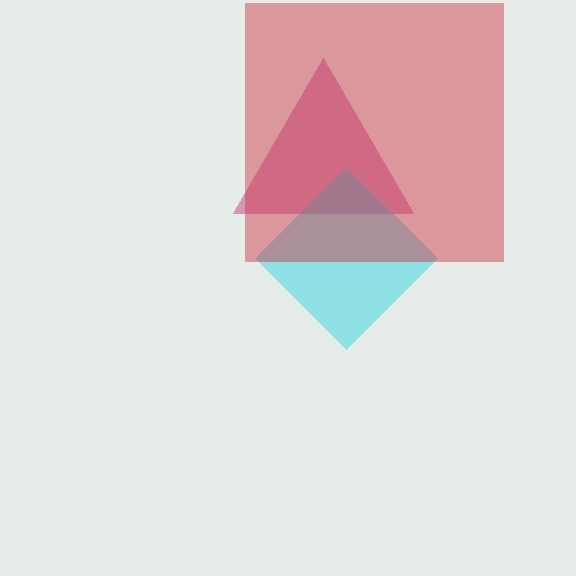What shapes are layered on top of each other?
The layered shapes are: a magenta triangle, a cyan diamond, a red square.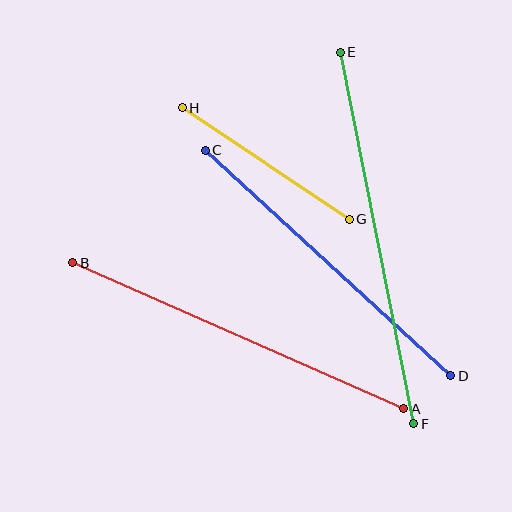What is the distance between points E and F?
The distance is approximately 379 pixels.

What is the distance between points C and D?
The distance is approximately 333 pixels.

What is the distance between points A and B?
The distance is approximately 362 pixels.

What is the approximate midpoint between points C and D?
The midpoint is at approximately (328, 263) pixels.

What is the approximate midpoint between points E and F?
The midpoint is at approximately (377, 238) pixels.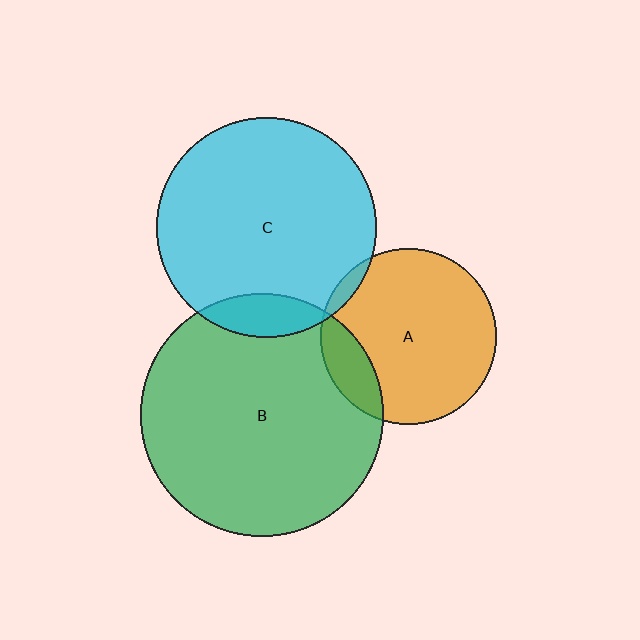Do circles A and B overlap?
Yes.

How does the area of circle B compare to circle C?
Approximately 1.2 times.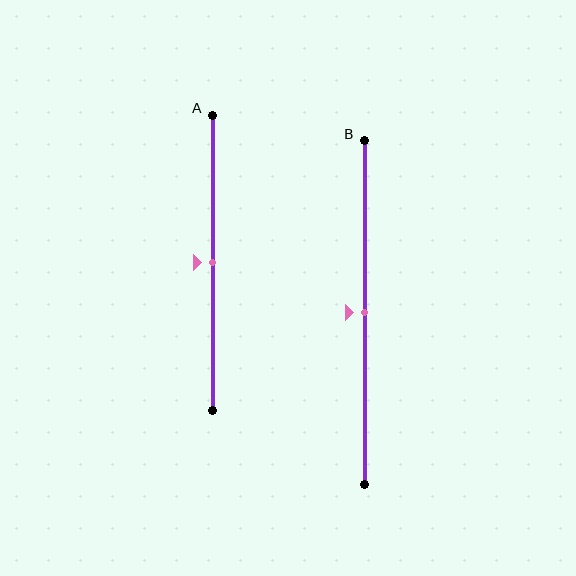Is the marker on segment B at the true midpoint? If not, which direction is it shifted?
Yes, the marker on segment B is at the true midpoint.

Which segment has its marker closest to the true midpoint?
Segment A has its marker closest to the true midpoint.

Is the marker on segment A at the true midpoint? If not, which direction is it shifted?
Yes, the marker on segment A is at the true midpoint.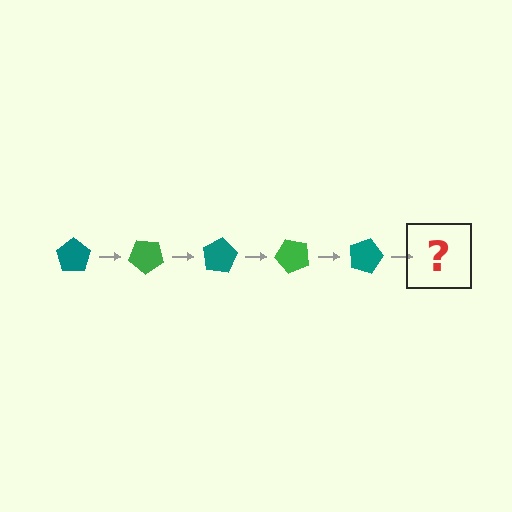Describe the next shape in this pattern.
It should be a green pentagon, rotated 200 degrees from the start.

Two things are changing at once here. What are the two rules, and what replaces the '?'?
The two rules are that it rotates 40 degrees each step and the color cycles through teal and green. The '?' should be a green pentagon, rotated 200 degrees from the start.